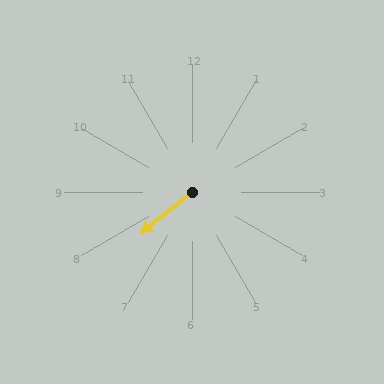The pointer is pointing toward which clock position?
Roughly 8 o'clock.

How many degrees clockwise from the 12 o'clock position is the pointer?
Approximately 231 degrees.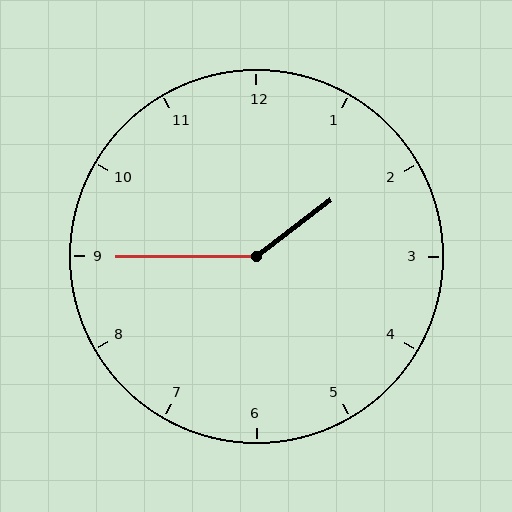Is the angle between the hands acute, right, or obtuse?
It is obtuse.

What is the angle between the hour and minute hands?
Approximately 142 degrees.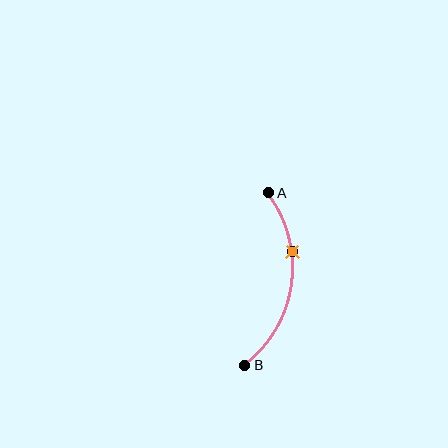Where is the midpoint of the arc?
The arc midpoint is the point on the curve farthest from the straight line joining A and B. It sits to the right of that line.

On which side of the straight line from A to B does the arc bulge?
The arc bulges to the right of the straight line connecting A and B.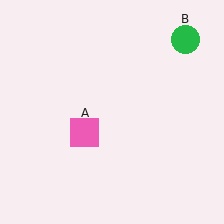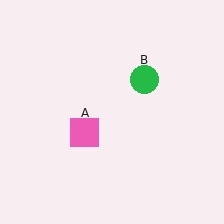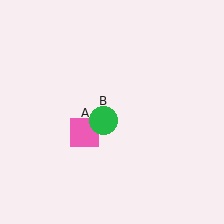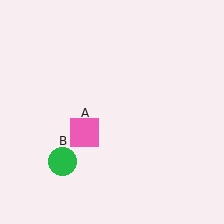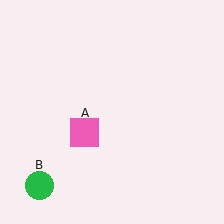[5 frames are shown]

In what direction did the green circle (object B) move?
The green circle (object B) moved down and to the left.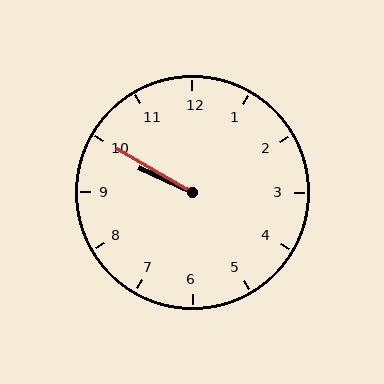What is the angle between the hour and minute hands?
Approximately 5 degrees.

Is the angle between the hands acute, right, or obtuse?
It is acute.